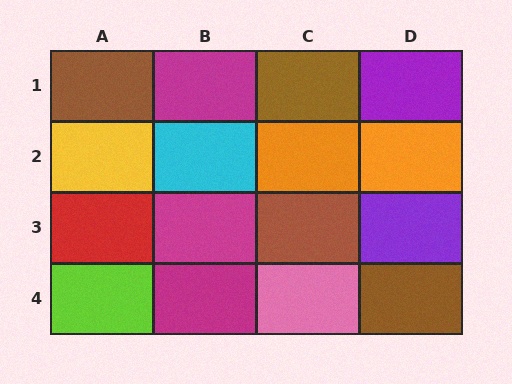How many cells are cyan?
1 cell is cyan.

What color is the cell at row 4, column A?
Lime.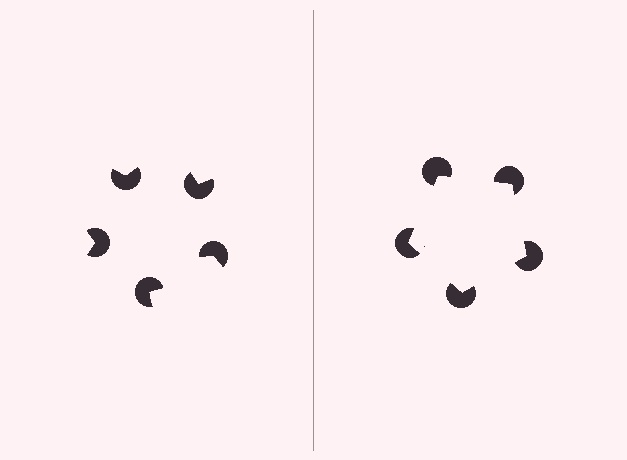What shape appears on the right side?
An illusory pentagon.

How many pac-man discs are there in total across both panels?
10 — 5 on each side.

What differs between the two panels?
The pac-man discs are positioned identically on both sides; only the wedge orientations differ. On the right they align to a pentagon; on the left they are misaligned.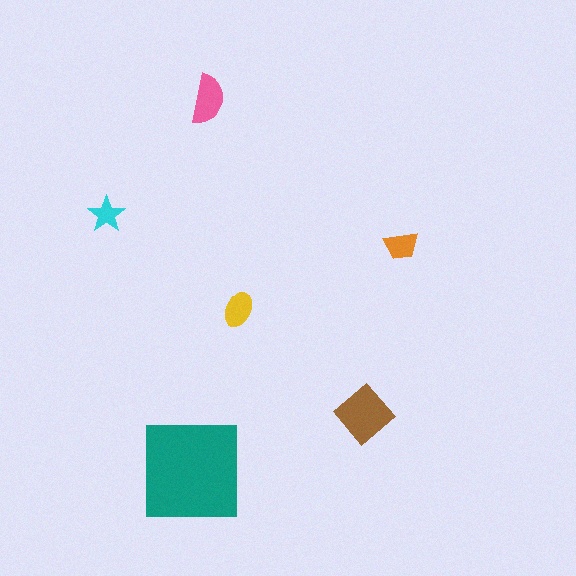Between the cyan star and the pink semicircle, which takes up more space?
The pink semicircle.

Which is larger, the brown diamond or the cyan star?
The brown diamond.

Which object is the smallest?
The cyan star.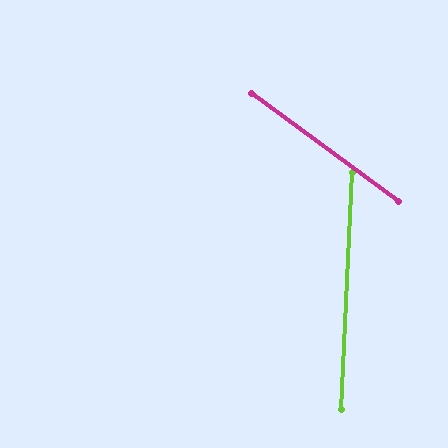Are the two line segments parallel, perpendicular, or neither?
Neither parallel nor perpendicular — they differ by about 56°.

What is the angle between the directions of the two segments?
Approximately 56 degrees.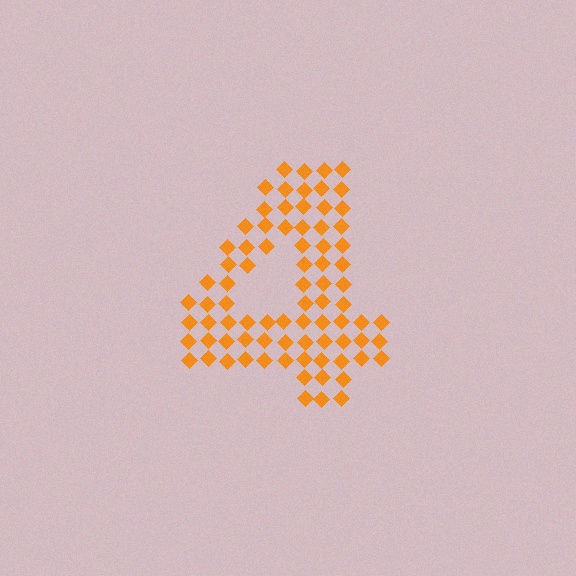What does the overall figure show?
The overall figure shows the digit 4.